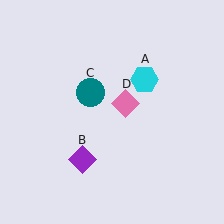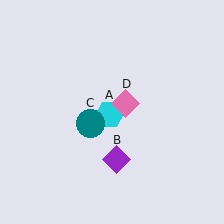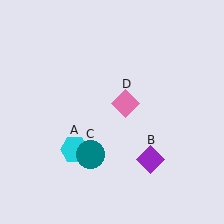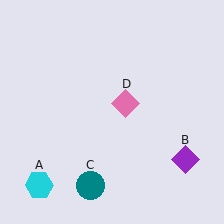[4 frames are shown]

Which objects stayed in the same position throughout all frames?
Pink diamond (object D) remained stationary.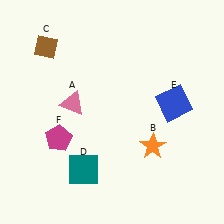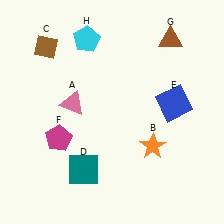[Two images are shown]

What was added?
A brown triangle (G), a cyan pentagon (H) were added in Image 2.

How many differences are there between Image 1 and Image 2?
There are 2 differences between the two images.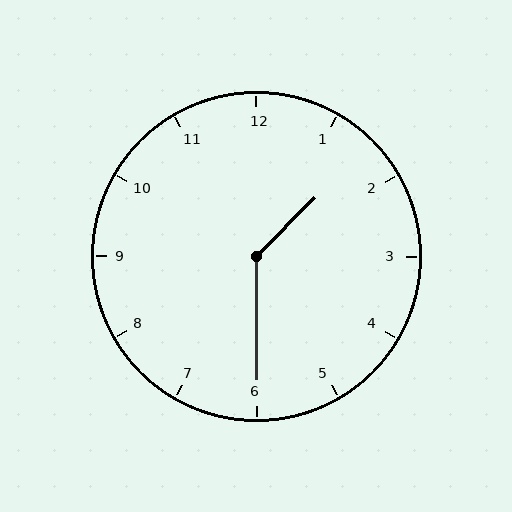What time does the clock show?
1:30.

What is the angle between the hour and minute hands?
Approximately 135 degrees.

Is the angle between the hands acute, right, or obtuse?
It is obtuse.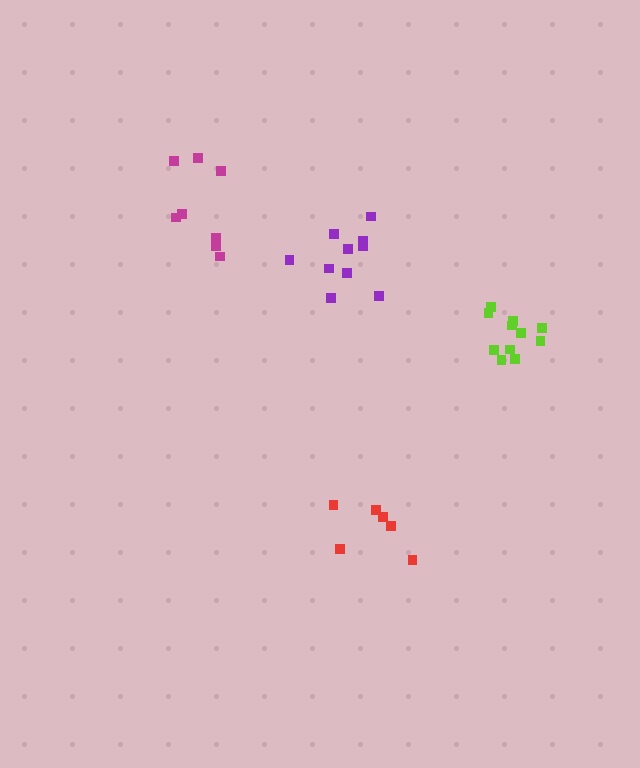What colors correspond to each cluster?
The clusters are colored: purple, lime, magenta, red.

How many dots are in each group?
Group 1: 10 dots, Group 2: 11 dots, Group 3: 8 dots, Group 4: 6 dots (35 total).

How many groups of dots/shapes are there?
There are 4 groups.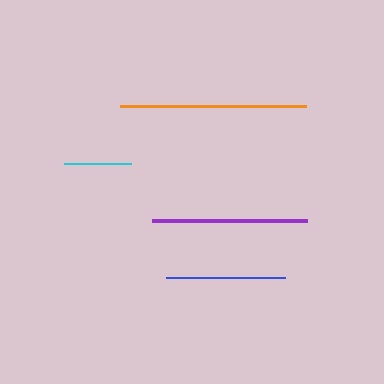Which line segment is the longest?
The orange line is the longest at approximately 186 pixels.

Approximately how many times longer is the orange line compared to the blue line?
The orange line is approximately 1.6 times the length of the blue line.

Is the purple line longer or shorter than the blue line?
The purple line is longer than the blue line.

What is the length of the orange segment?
The orange segment is approximately 186 pixels long.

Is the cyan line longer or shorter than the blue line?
The blue line is longer than the cyan line.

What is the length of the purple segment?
The purple segment is approximately 155 pixels long.